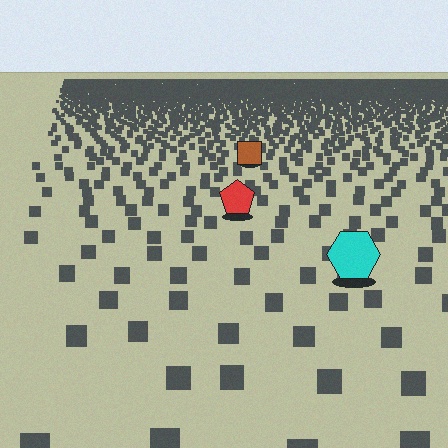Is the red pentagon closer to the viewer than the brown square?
Yes. The red pentagon is closer — you can tell from the texture gradient: the ground texture is coarser near it.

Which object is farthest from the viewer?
The brown square is farthest from the viewer. It appears smaller and the ground texture around it is denser.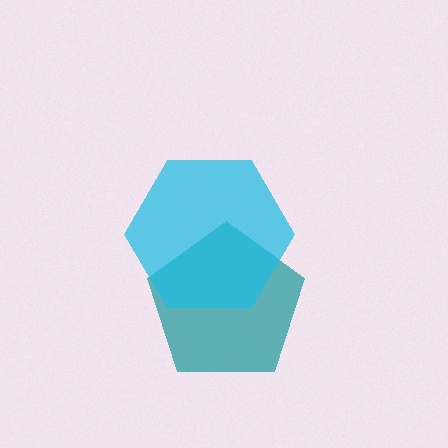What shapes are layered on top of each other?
The layered shapes are: a teal pentagon, a cyan hexagon.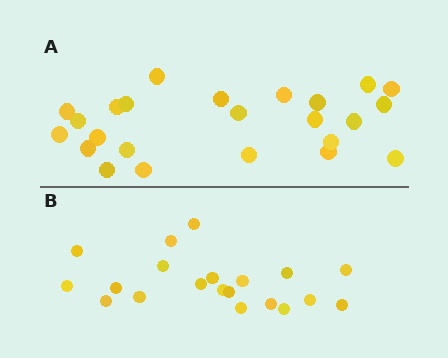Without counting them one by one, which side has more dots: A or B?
Region A (the top region) has more dots.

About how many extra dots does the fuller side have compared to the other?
Region A has about 4 more dots than region B.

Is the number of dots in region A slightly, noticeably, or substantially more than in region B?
Region A has only slightly more — the two regions are fairly close. The ratio is roughly 1.2 to 1.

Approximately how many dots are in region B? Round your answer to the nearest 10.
About 20 dots.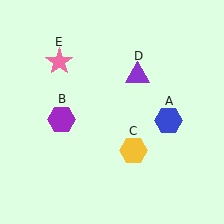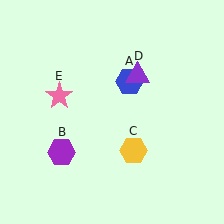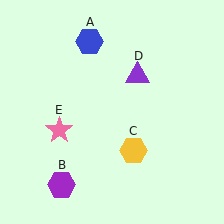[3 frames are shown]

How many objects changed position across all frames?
3 objects changed position: blue hexagon (object A), purple hexagon (object B), pink star (object E).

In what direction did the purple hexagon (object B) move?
The purple hexagon (object B) moved down.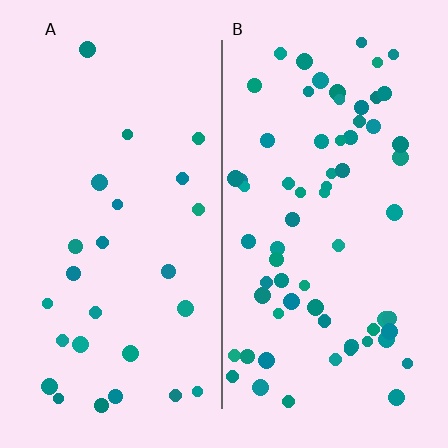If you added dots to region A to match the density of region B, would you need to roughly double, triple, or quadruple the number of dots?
Approximately triple.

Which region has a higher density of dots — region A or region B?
B (the right).